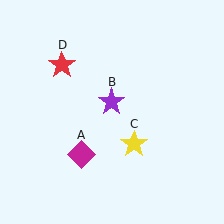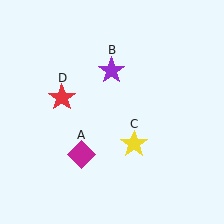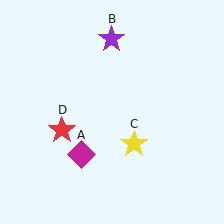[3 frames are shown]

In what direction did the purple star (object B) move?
The purple star (object B) moved up.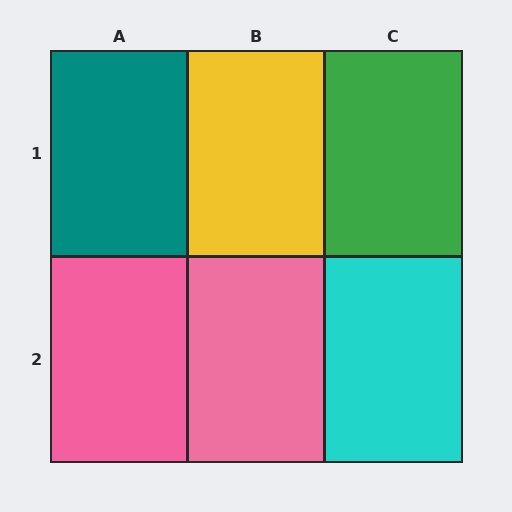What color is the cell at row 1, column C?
Green.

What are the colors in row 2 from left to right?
Pink, pink, cyan.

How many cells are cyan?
1 cell is cyan.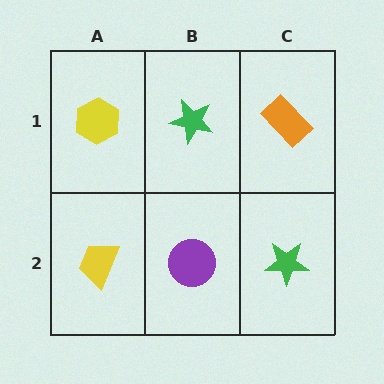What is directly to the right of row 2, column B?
A green star.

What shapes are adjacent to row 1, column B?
A purple circle (row 2, column B), a yellow hexagon (row 1, column A), an orange rectangle (row 1, column C).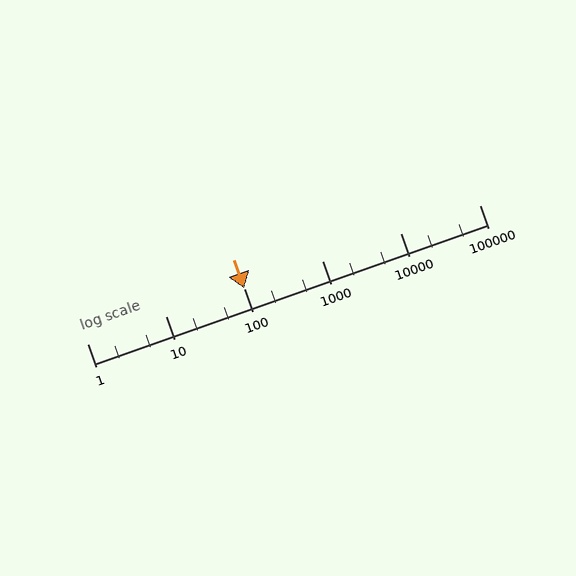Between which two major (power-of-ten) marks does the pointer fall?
The pointer is between 100 and 1000.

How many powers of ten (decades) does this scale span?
The scale spans 5 decades, from 1 to 100000.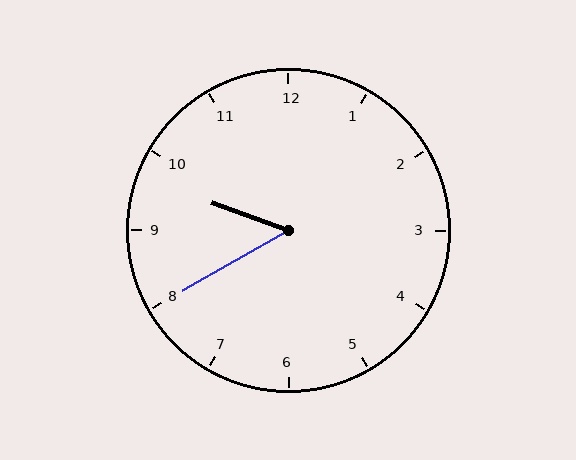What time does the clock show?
9:40.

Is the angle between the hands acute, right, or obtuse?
It is acute.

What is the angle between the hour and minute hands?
Approximately 50 degrees.